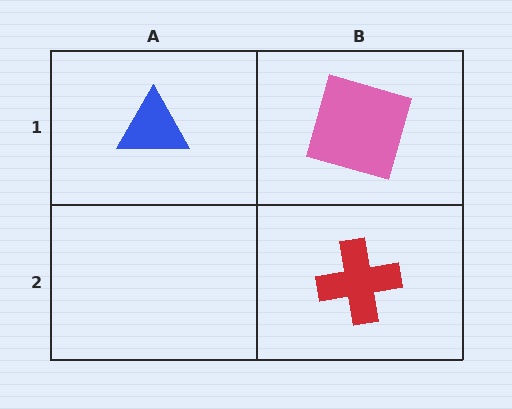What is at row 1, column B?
A pink square.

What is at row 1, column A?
A blue triangle.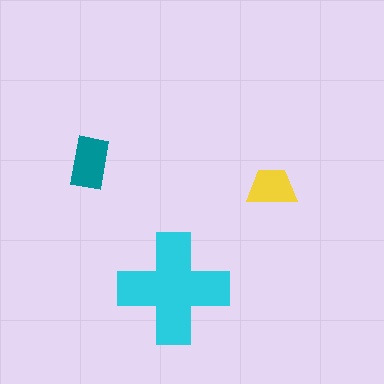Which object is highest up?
The teal rectangle is topmost.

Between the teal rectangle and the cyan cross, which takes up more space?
The cyan cross.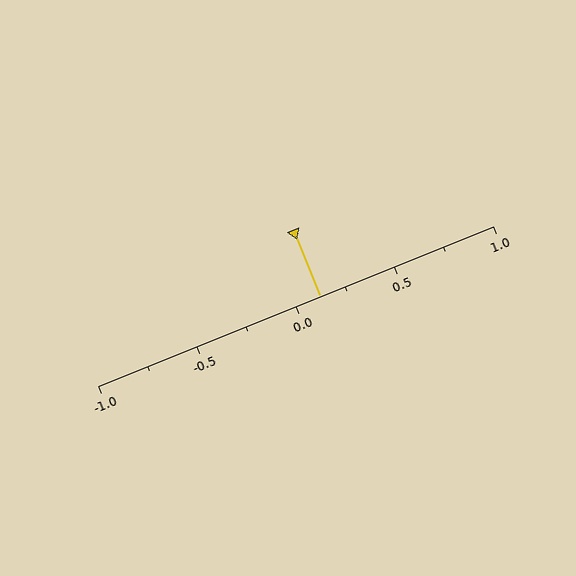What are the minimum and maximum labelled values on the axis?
The axis runs from -1.0 to 1.0.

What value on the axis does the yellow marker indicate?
The marker indicates approximately 0.12.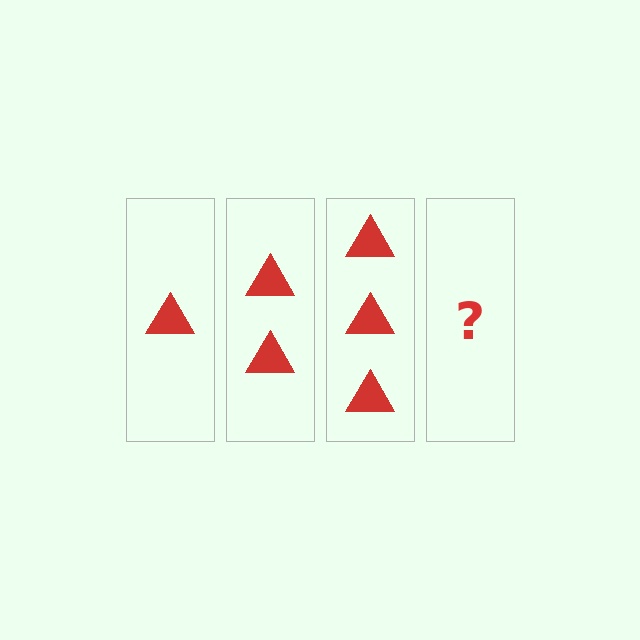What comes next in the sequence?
The next element should be 4 triangles.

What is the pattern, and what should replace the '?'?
The pattern is that each step adds one more triangle. The '?' should be 4 triangles.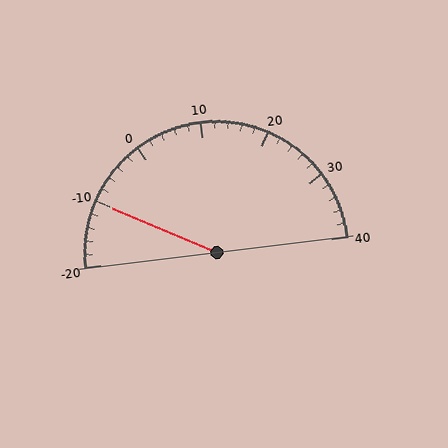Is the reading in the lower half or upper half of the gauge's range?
The reading is in the lower half of the range (-20 to 40).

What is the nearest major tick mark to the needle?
The nearest major tick mark is -10.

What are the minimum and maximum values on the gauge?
The gauge ranges from -20 to 40.